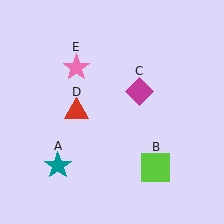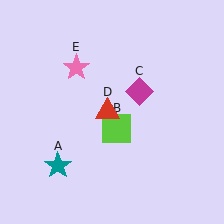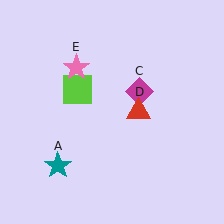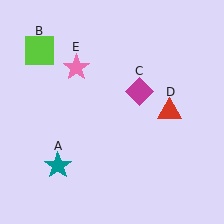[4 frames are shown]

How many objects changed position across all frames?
2 objects changed position: lime square (object B), red triangle (object D).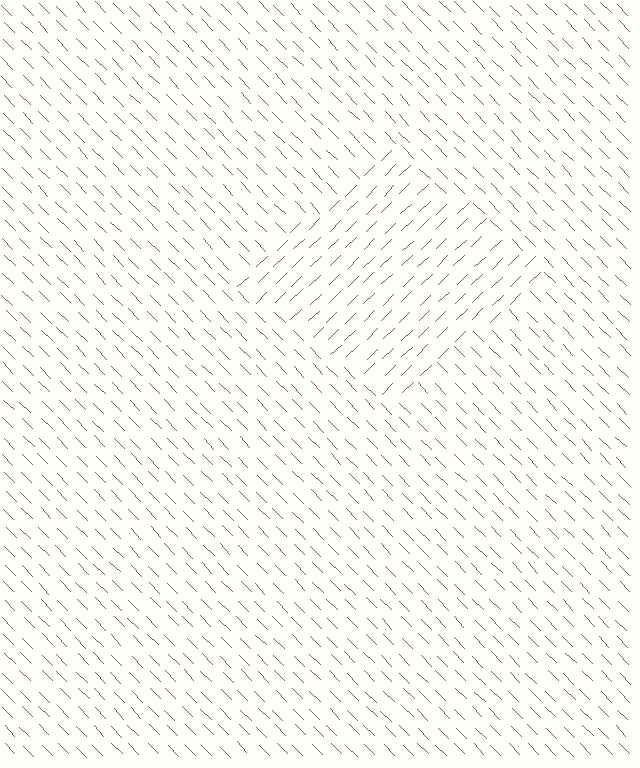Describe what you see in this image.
The image is filled with small brown line segments. A diamond region in the image has lines oriented differently from the surrounding lines, creating a visible texture boundary.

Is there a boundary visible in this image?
Yes, there is a texture boundary formed by a change in line orientation.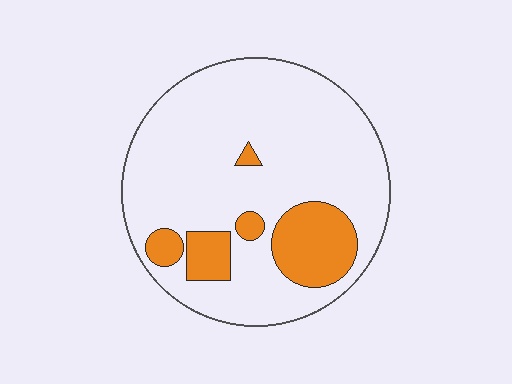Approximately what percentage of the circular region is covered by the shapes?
Approximately 20%.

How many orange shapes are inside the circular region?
5.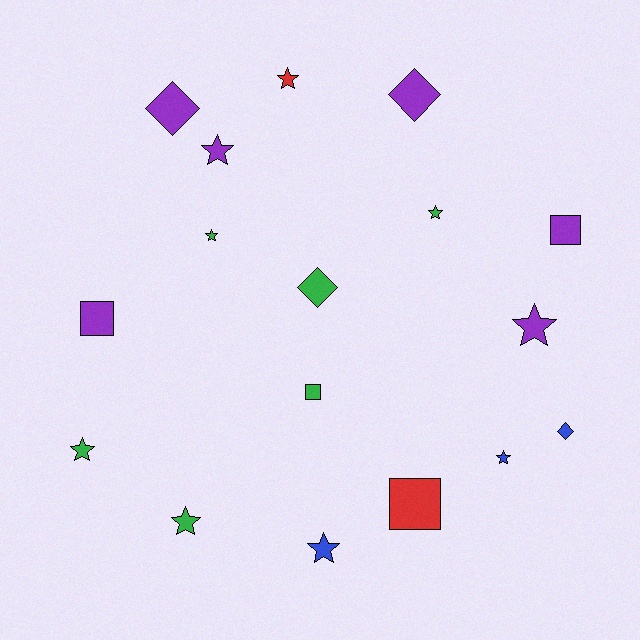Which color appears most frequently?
Purple, with 6 objects.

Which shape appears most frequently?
Star, with 9 objects.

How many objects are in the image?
There are 17 objects.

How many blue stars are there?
There are 2 blue stars.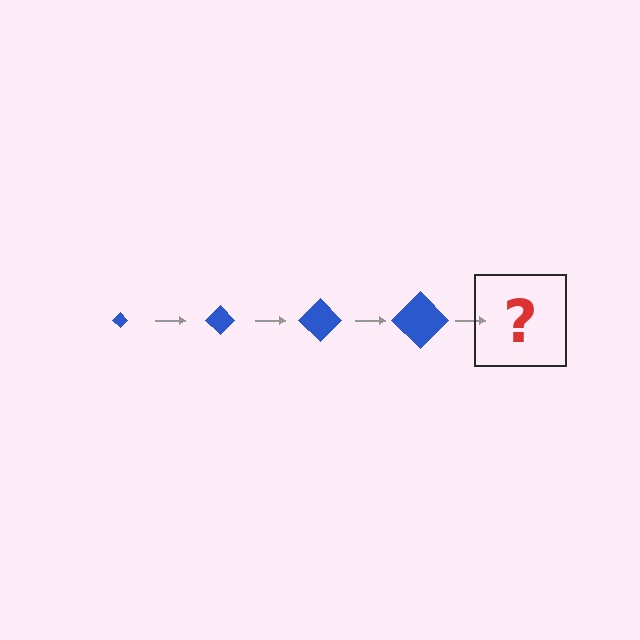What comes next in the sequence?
The next element should be a blue diamond, larger than the previous one.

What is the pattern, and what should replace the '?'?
The pattern is that the diamond gets progressively larger each step. The '?' should be a blue diamond, larger than the previous one.